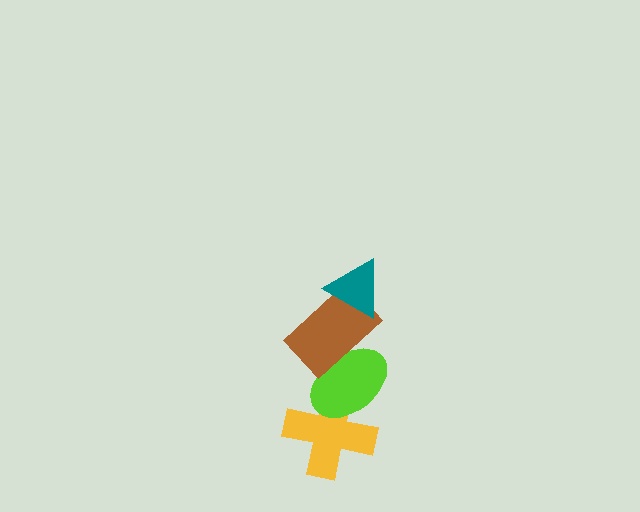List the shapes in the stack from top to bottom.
From top to bottom: the teal triangle, the brown rectangle, the lime ellipse, the yellow cross.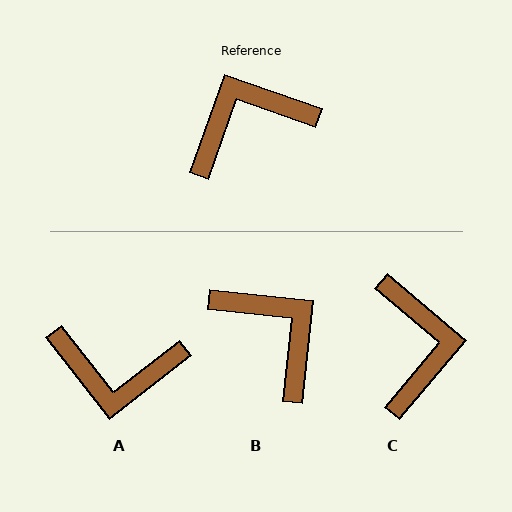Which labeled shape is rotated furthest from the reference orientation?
A, about 147 degrees away.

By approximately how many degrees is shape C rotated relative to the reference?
Approximately 111 degrees clockwise.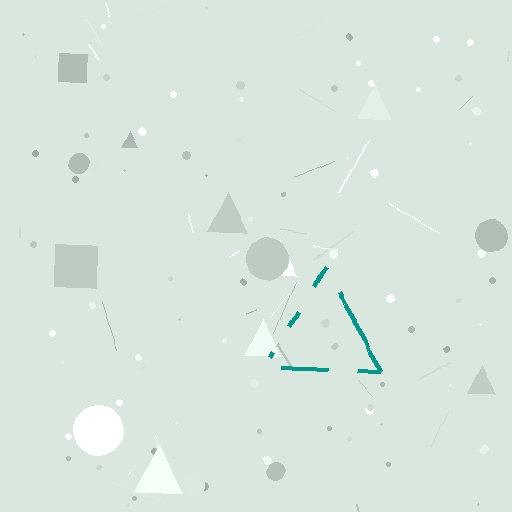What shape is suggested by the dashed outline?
The dashed outline suggests a triangle.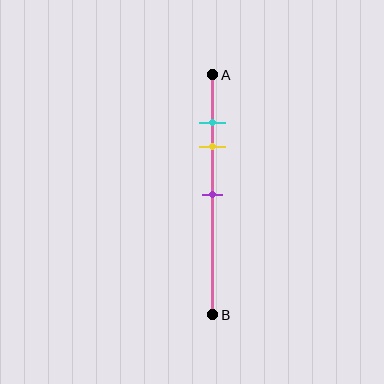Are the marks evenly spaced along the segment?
No, the marks are not evenly spaced.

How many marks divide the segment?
There are 3 marks dividing the segment.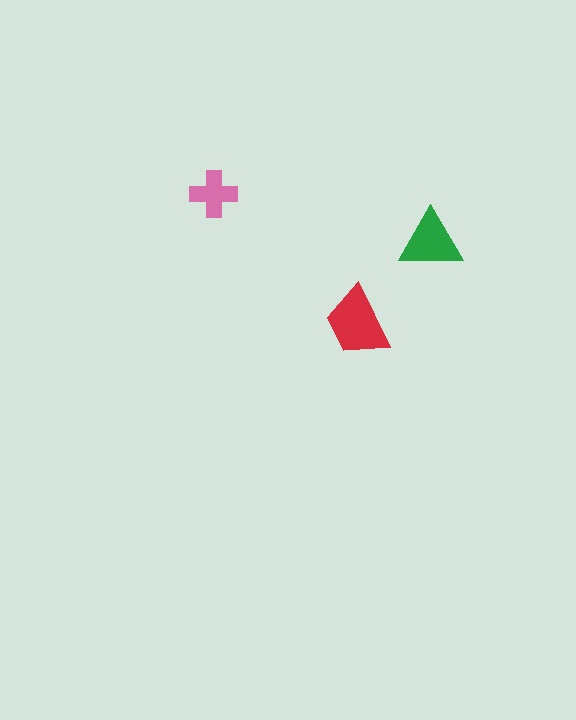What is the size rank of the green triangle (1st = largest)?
2nd.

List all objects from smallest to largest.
The pink cross, the green triangle, the red trapezoid.